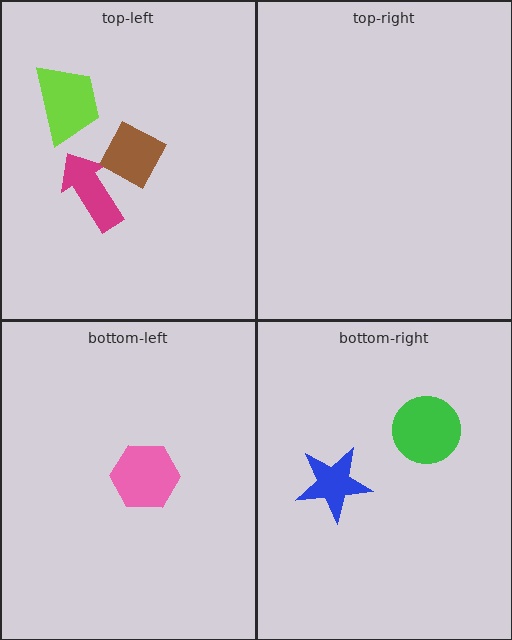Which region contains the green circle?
The bottom-right region.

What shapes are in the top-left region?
The lime trapezoid, the magenta arrow, the brown diamond.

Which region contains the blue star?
The bottom-right region.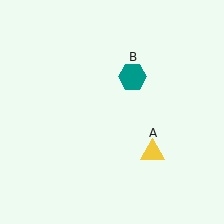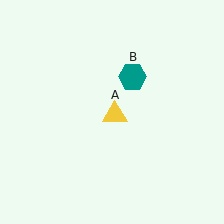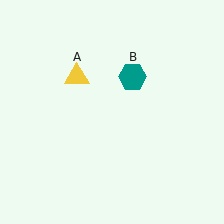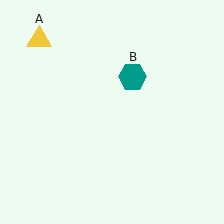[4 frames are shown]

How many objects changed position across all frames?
1 object changed position: yellow triangle (object A).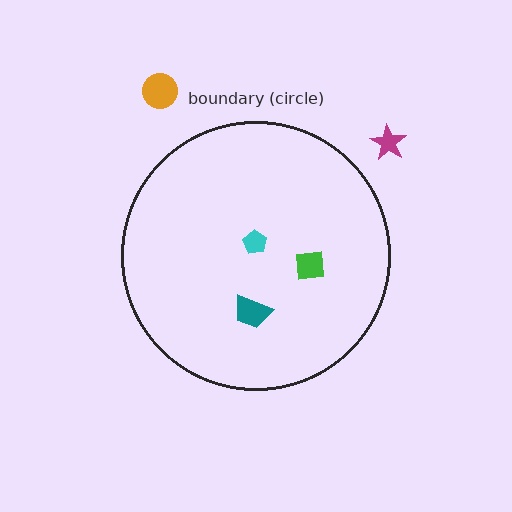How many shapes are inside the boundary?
3 inside, 2 outside.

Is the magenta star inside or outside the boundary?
Outside.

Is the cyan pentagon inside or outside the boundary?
Inside.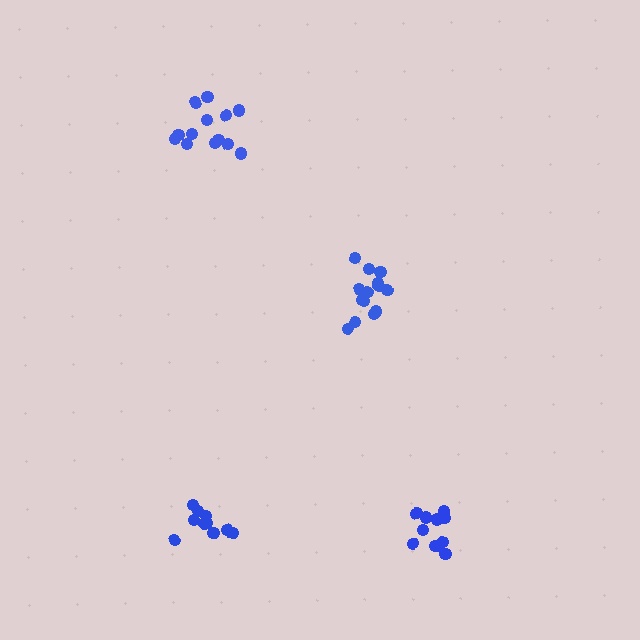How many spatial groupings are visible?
There are 4 spatial groupings.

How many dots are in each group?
Group 1: 13 dots, Group 2: 14 dots, Group 3: 11 dots, Group 4: 10 dots (48 total).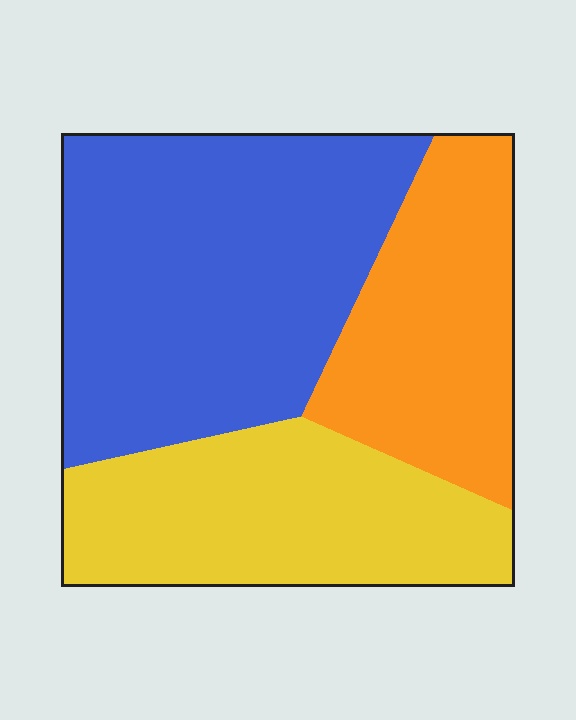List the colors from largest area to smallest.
From largest to smallest: blue, yellow, orange.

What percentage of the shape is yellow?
Yellow covers around 30% of the shape.